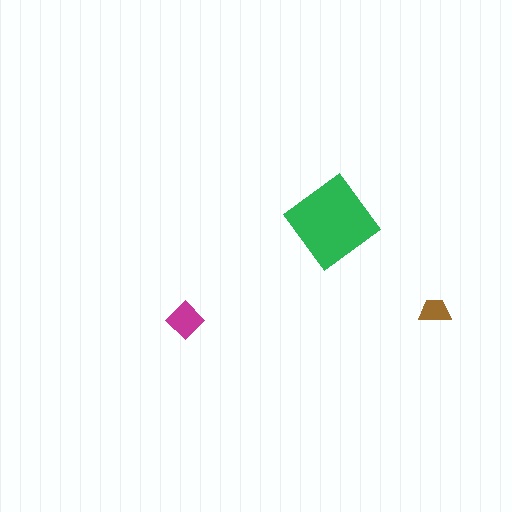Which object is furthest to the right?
The brown trapezoid is rightmost.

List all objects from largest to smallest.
The green diamond, the magenta diamond, the brown trapezoid.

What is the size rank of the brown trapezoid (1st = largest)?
3rd.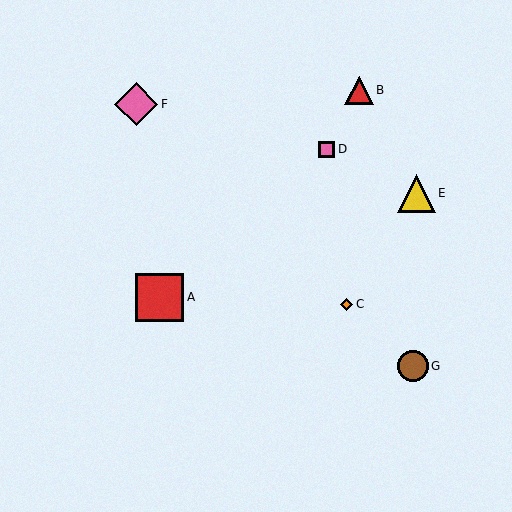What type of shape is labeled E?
Shape E is a yellow triangle.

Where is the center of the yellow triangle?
The center of the yellow triangle is at (416, 193).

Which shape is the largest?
The red square (labeled A) is the largest.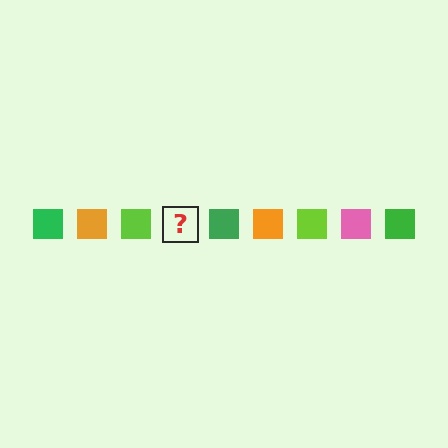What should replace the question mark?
The question mark should be replaced with a pink square.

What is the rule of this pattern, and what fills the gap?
The rule is that the pattern cycles through green, orange, lime, pink squares. The gap should be filled with a pink square.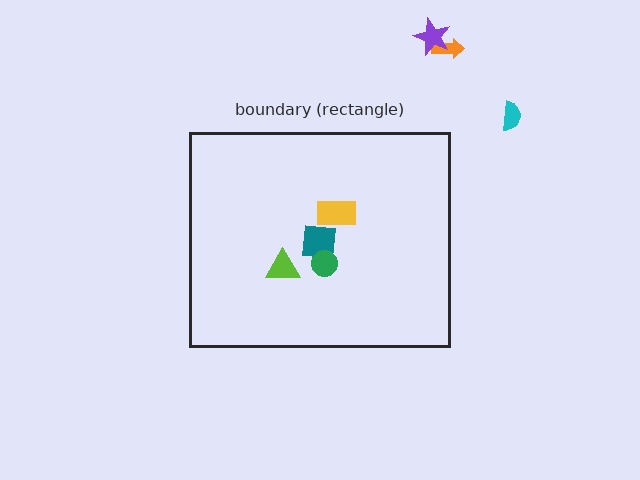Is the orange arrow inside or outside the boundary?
Outside.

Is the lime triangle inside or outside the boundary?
Inside.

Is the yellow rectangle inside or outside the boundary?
Inside.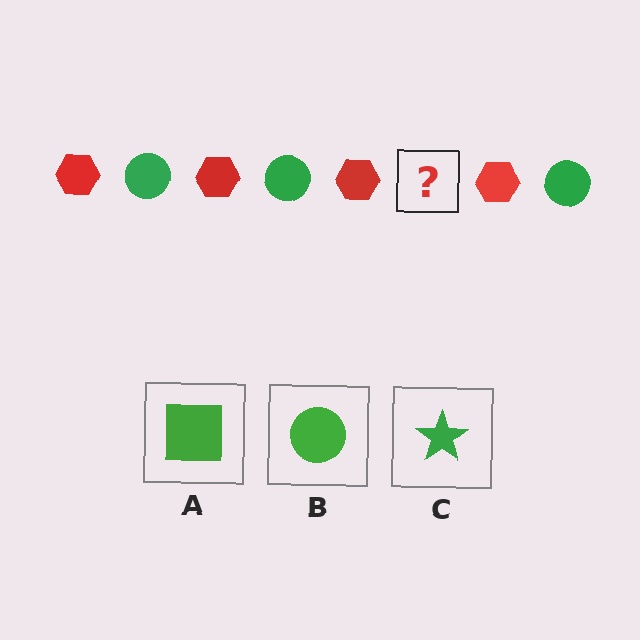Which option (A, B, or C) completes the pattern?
B.